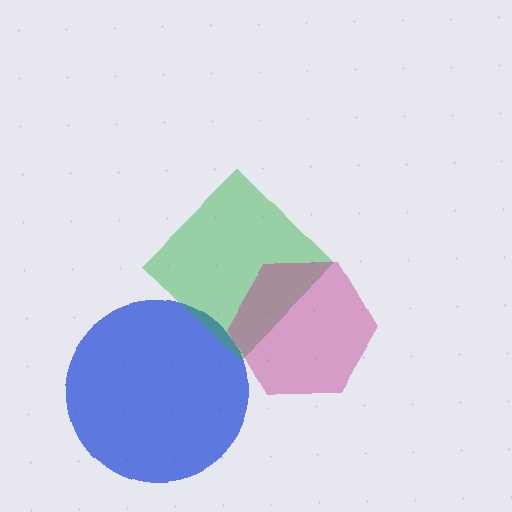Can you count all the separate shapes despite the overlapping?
Yes, there are 3 separate shapes.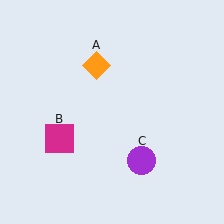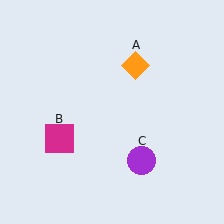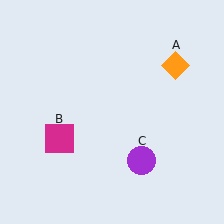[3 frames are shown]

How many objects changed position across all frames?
1 object changed position: orange diamond (object A).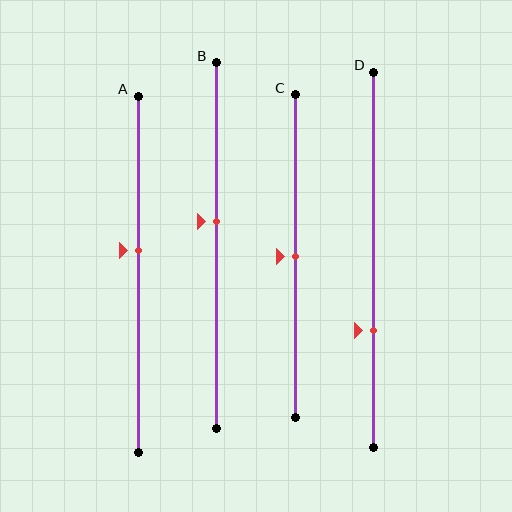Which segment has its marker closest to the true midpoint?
Segment C has its marker closest to the true midpoint.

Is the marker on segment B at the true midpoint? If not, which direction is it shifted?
No, the marker on segment B is shifted upward by about 7% of the segment length.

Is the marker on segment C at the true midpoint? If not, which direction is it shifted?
Yes, the marker on segment C is at the true midpoint.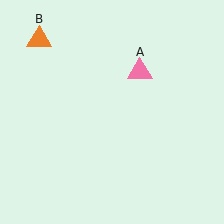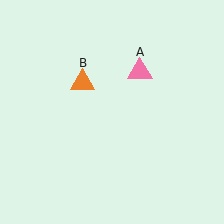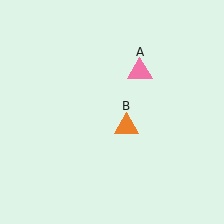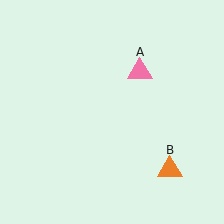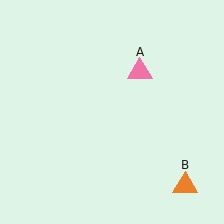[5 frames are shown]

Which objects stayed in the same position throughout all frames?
Pink triangle (object A) remained stationary.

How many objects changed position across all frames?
1 object changed position: orange triangle (object B).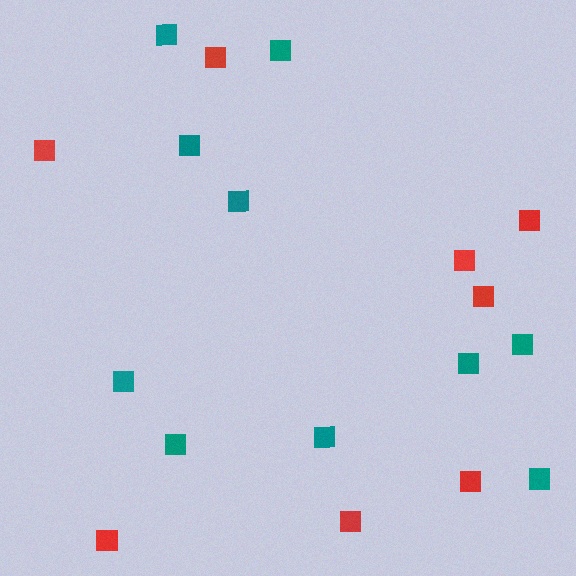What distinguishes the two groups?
There are 2 groups: one group of red squares (8) and one group of teal squares (10).